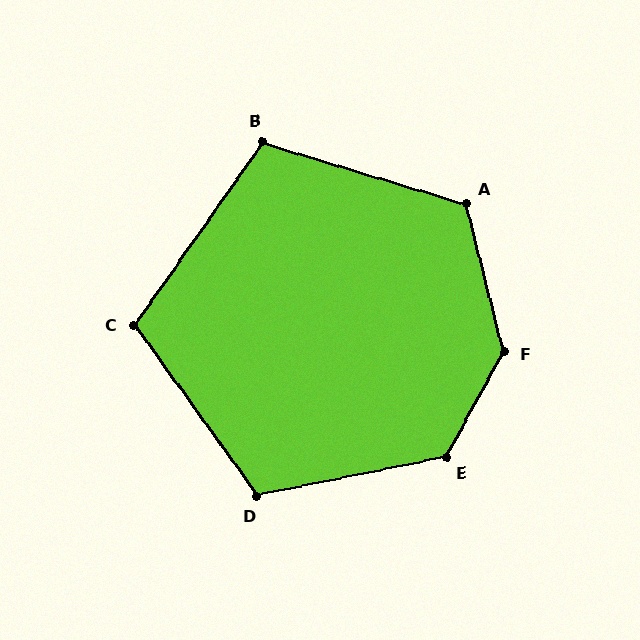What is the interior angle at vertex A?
Approximately 121 degrees (obtuse).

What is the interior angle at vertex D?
Approximately 114 degrees (obtuse).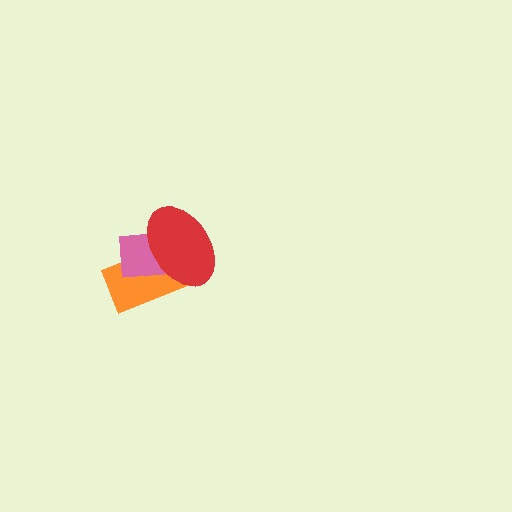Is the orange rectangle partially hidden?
Yes, it is partially covered by another shape.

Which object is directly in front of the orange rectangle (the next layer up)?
The pink square is directly in front of the orange rectangle.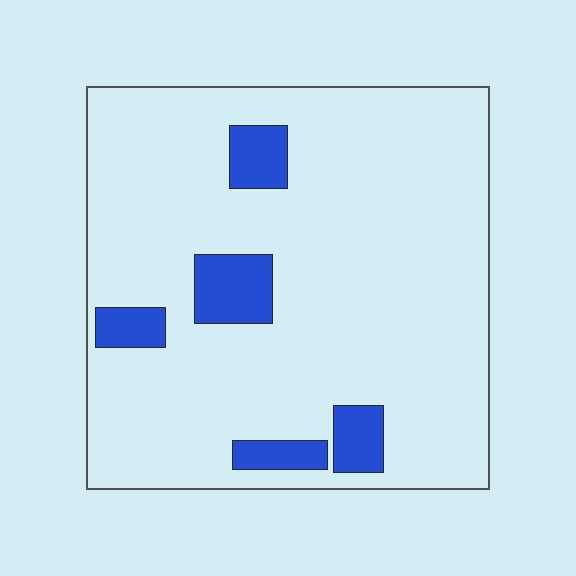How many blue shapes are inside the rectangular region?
5.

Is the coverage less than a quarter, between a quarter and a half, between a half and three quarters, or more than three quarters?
Less than a quarter.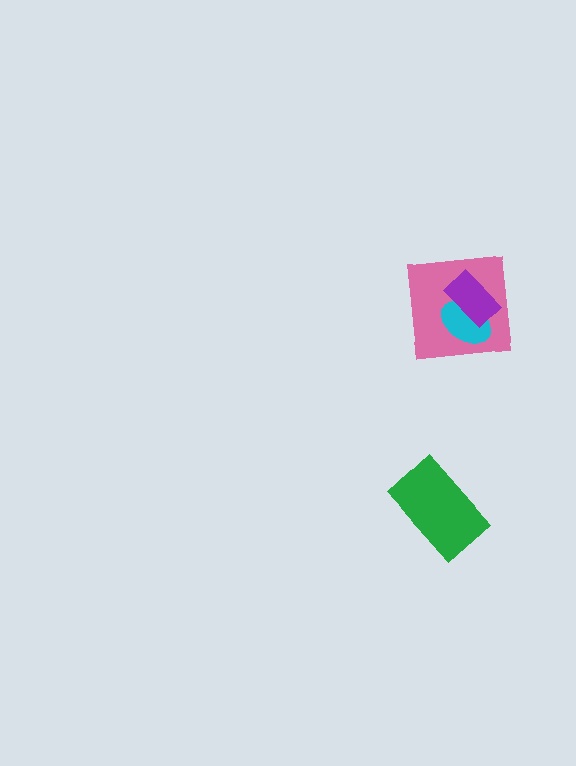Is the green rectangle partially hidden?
No, no other shape covers it.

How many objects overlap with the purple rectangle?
2 objects overlap with the purple rectangle.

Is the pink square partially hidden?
Yes, it is partially covered by another shape.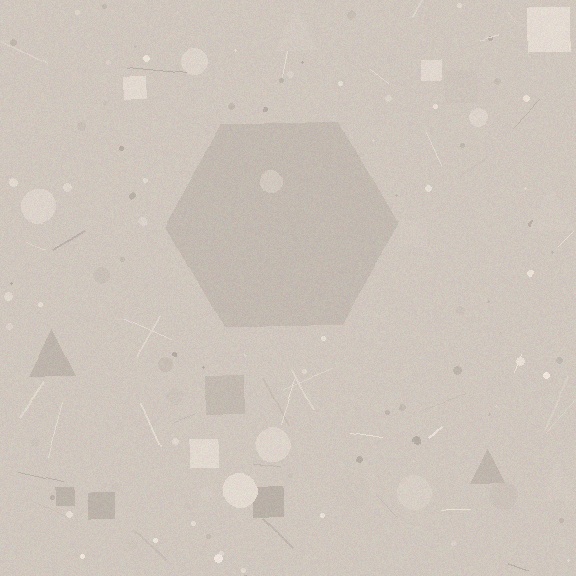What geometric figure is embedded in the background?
A hexagon is embedded in the background.